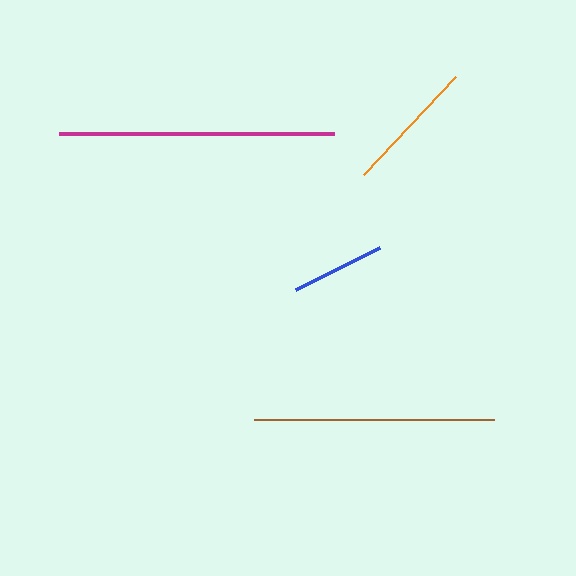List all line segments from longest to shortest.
From longest to shortest: magenta, brown, orange, blue.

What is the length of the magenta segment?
The magenta segment is approximately 276 pixels long.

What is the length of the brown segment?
The brown segment is approximately 240 pixels long.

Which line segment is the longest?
The magenta line is the longest at approximately 276 pixels.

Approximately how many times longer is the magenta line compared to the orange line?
The magenta line is approximately 2.1 times the length of the orange line.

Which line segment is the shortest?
The blue line is the shortest at approximately 94 pixels.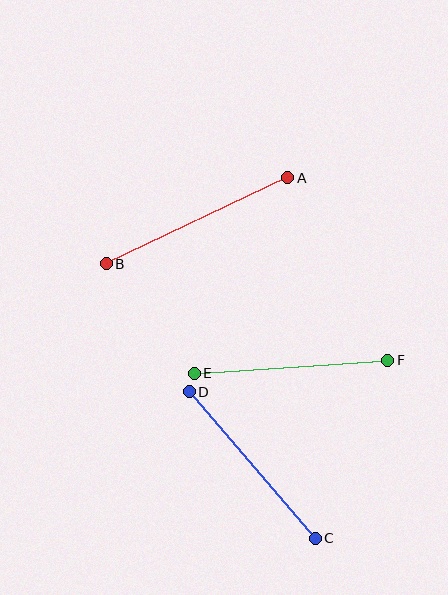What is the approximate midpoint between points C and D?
The midpoint is at approximately (252, 465) pixels.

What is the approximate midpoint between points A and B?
The midpoint is at approximately (197, 221) pixels.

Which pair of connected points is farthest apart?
Points A and B are farthest apart.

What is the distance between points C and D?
The distance is approximately 193 pixels.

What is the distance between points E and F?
The distance is approximately 194 pixels.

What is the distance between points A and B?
The distance is approximately 201 pixels.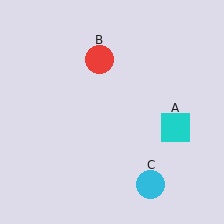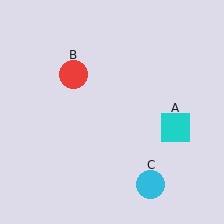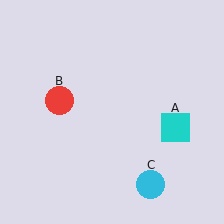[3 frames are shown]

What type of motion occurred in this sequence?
The red circle (object B) rotated counterclockwise around the center of the scene.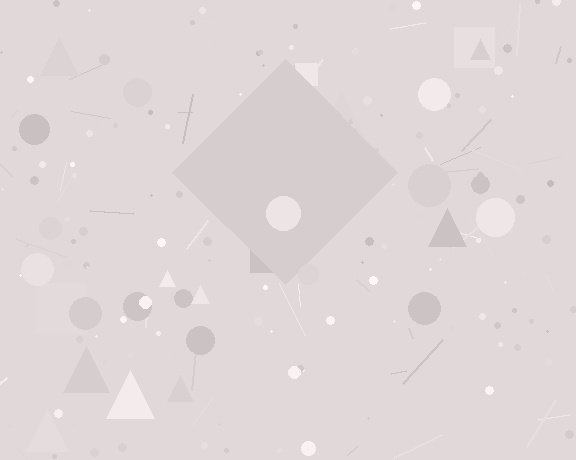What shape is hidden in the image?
A diamond is hidden in the image.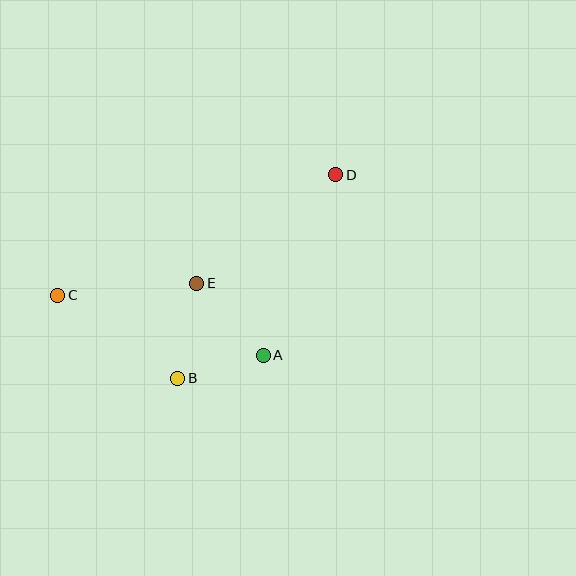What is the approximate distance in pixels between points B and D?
The distance between B and D is approximately 258 pixels.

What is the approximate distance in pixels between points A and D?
The distance between A and D is approximately 195 pixels.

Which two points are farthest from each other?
Points C and D are farthest from each other.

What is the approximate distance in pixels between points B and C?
The distance between B and C is approximately 146 pixels.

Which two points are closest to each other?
Points A and B are closest to each other.